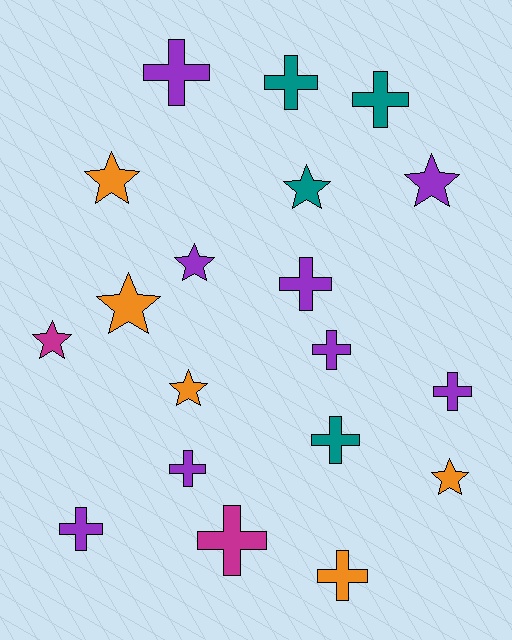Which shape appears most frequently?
Cross, with 11 objects.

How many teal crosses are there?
There are 3 teal crosses.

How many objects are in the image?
There are 19 objects.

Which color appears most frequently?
Purple, with 8 objects.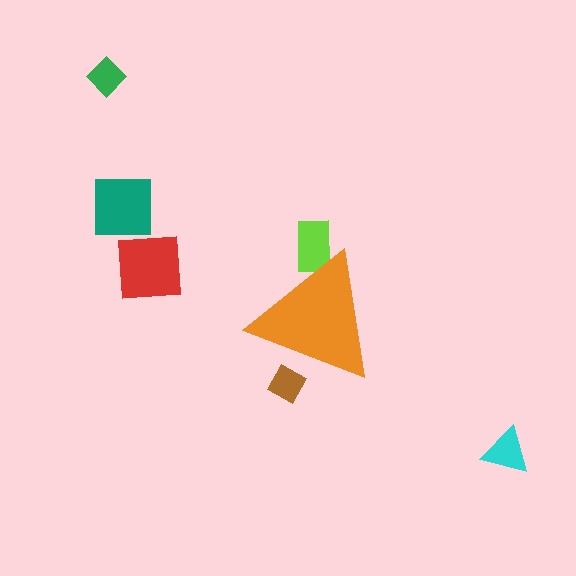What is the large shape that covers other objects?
An orange triangle.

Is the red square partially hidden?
No, the red square is fully visible.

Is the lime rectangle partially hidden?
Yes, the lime rectangle is partially hidden behind the orange triangle.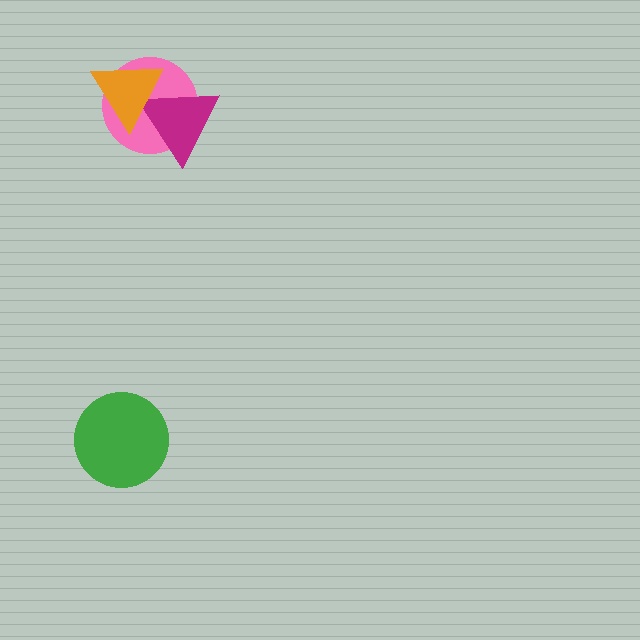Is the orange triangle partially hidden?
No, no other shape covers it.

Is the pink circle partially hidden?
Yes, it is partially covered by another shape.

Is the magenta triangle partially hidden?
Yes, it is partially covered by another shape.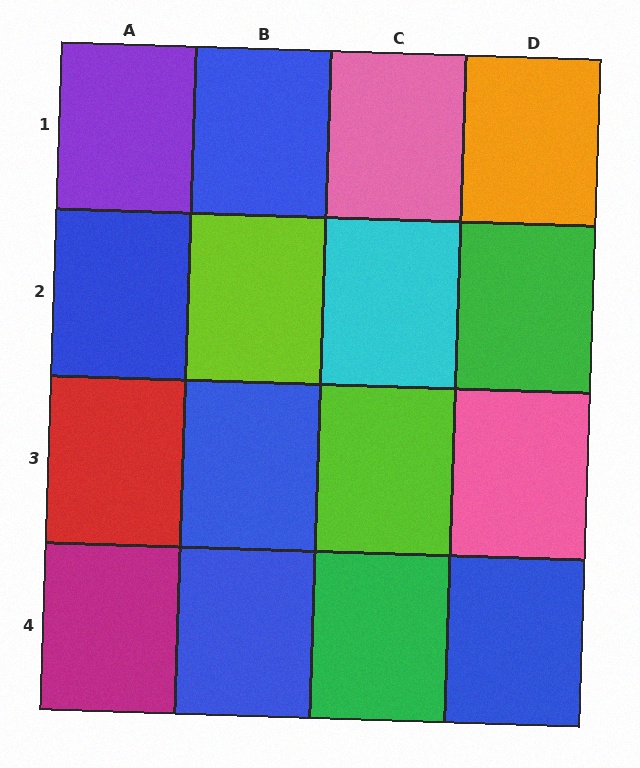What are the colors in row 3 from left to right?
Red, blue, lime, pink.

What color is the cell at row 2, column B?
Lime.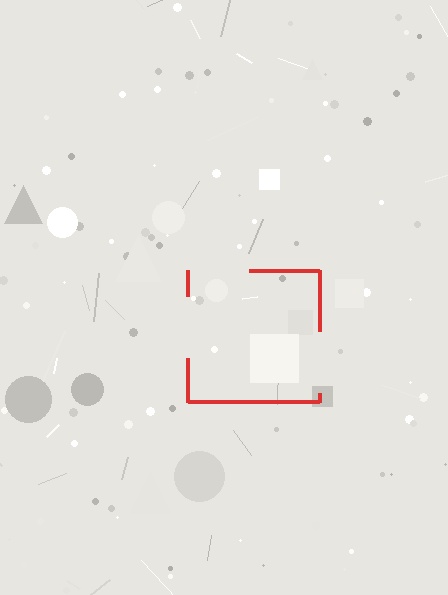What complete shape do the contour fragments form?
The contour fragments form a square.